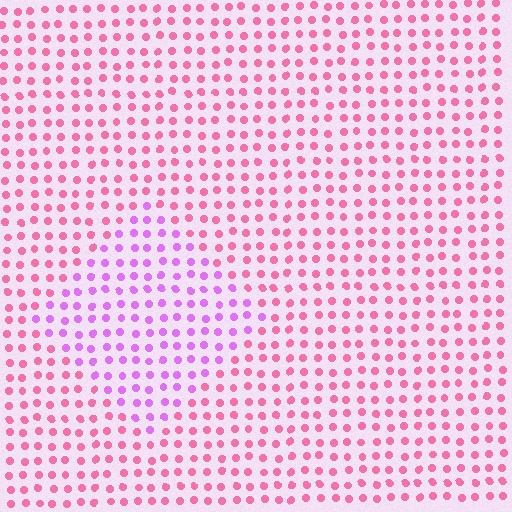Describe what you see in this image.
The image is filled with small pink elements in a uniform arrangement. A diamond-shaped region is visible where the elements are tinted to a slightly different hue, forming a subtle color boundary.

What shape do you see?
I see a diamond.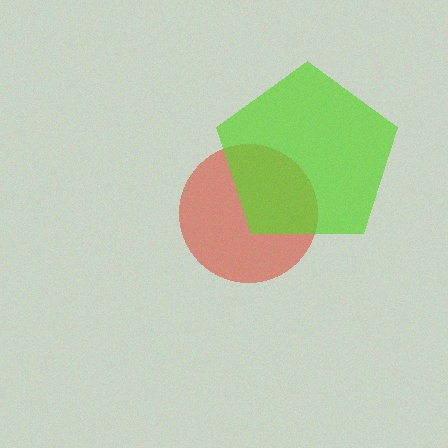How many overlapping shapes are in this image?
There are 2 overlapping shapes in the image.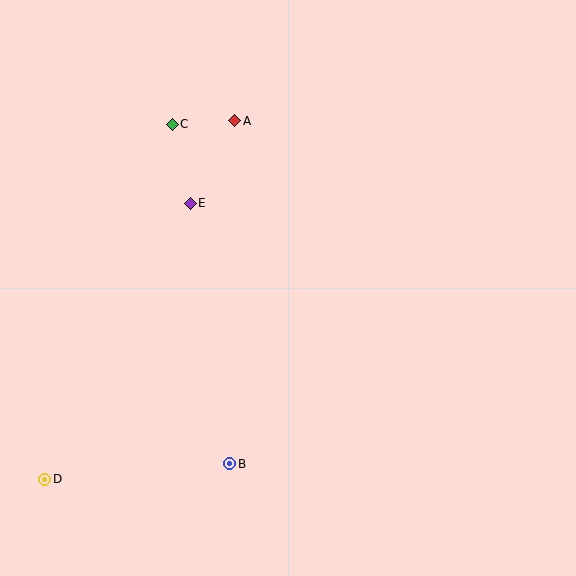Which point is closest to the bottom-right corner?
Point B is closest to the bottom-right corner.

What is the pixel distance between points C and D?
The distance between C and D is 378 pixels.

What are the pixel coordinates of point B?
Point B is at (230, 464).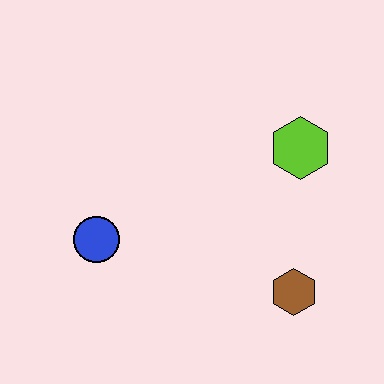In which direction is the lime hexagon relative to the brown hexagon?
The lime hexagon is above the brown hexagon.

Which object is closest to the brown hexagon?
The lime hexagon is closest to the brown hexagon.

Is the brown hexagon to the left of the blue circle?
No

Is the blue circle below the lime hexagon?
Yes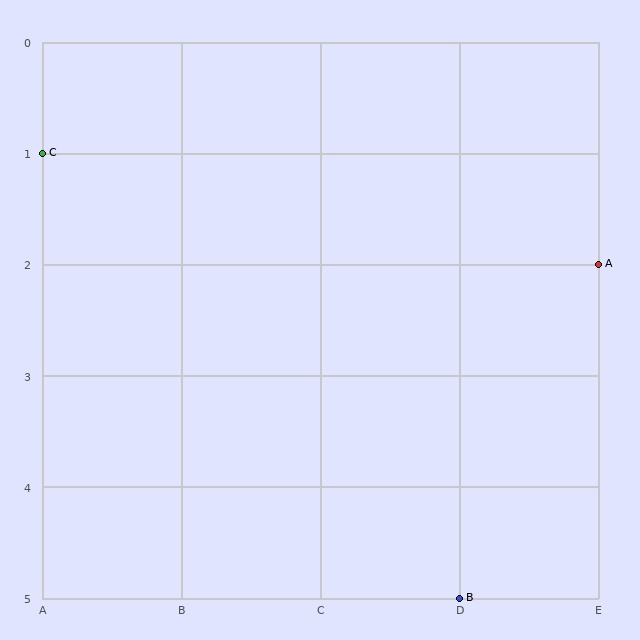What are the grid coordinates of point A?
Point A is at grid coordinates (E, 2).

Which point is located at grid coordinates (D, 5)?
Point B is at (D, 5).